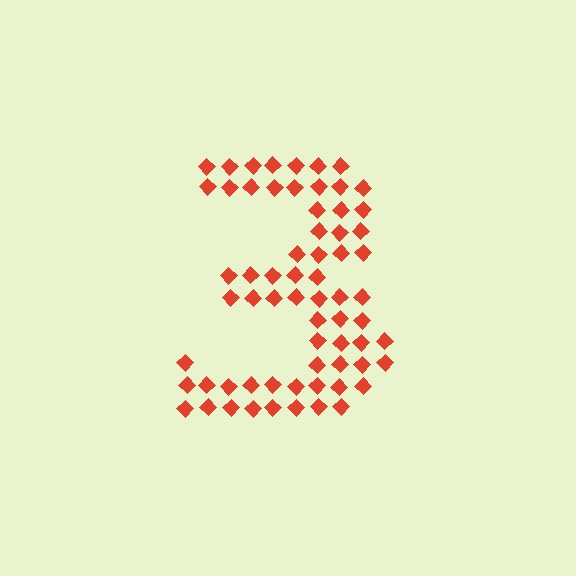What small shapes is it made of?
It is made of small diamonds.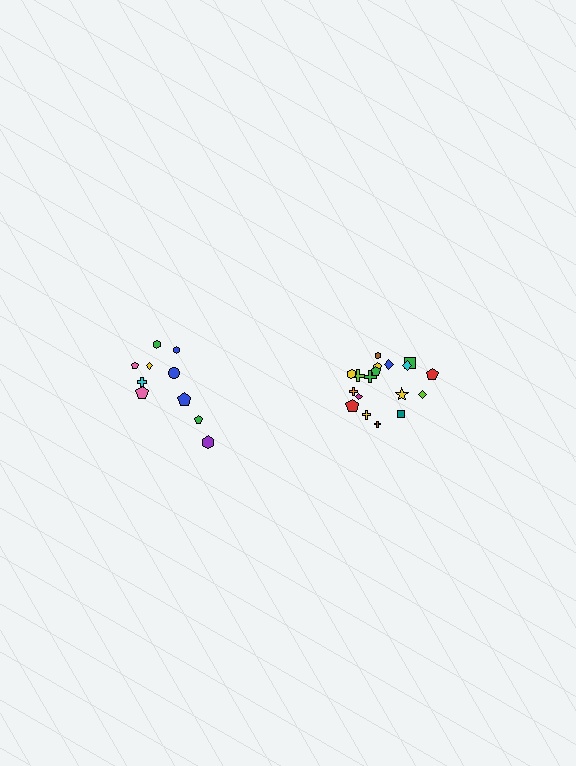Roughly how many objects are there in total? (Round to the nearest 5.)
Roughly 30 objects in total.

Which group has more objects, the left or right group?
The right group.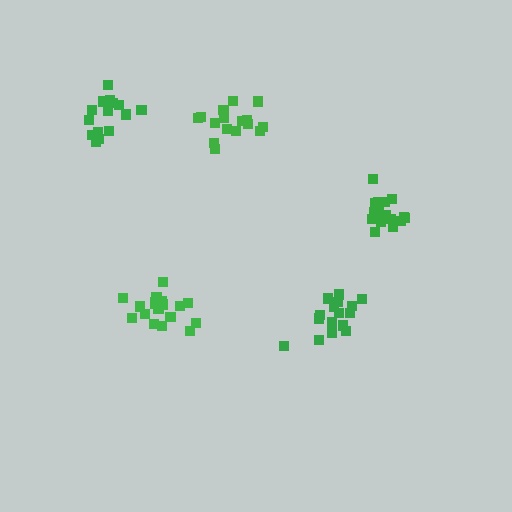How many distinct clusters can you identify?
There are 5 distinct clusters.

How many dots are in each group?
Group 1: 18 dots, Group 2: 18 dots, Group 3: 17 dots, Group 4: 16 dots, Group 5: 17 dots (86 total).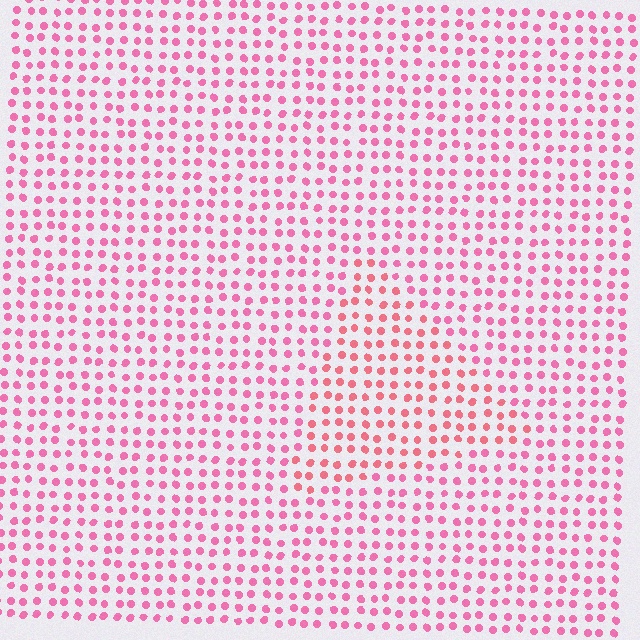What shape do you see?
I see a triangle.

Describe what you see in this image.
The image is filled with small pink elements in a uniform arrangement. A triangle-shaped region is visible where the elements are tinted to a slightly different hue, forming a subtle color boundary.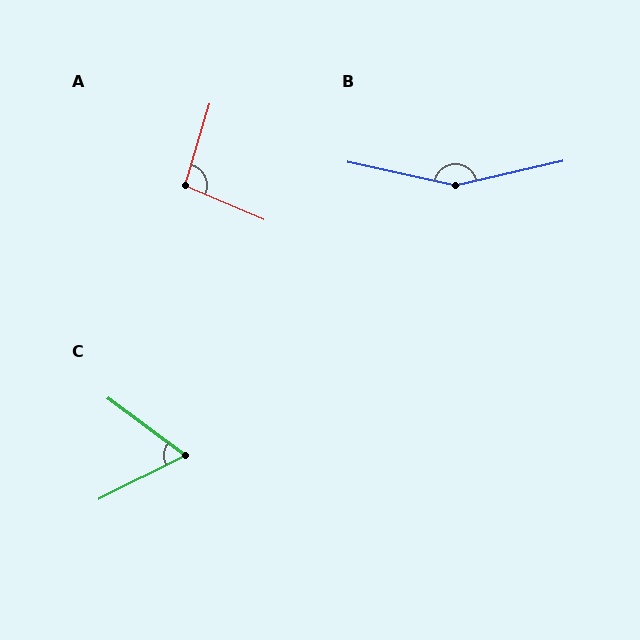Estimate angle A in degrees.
Approximately 97 degrees.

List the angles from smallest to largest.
C (63°), A (97°), B (155°).